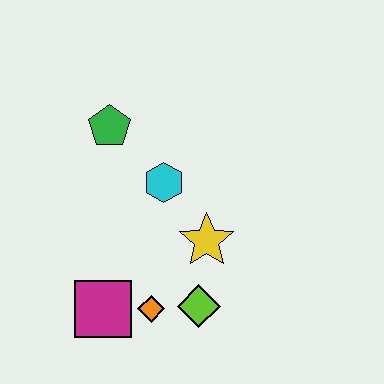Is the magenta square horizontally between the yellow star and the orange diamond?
No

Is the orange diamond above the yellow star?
No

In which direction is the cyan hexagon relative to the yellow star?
The cyan hexagon is above the yellow star.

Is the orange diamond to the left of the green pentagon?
No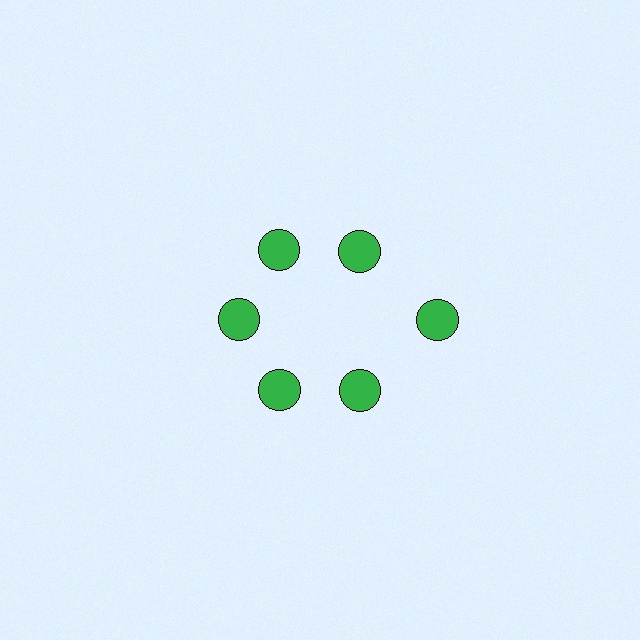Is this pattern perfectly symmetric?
No. The 6 green circles are arranged in a ring, but one element near the 3 o'clock position is pushed outward from the center, breaking the 6-fold rotational symmetry.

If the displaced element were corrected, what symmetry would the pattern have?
It would have 6-fold rotational symmetry — the pattern would map onto itself every 60 degrees.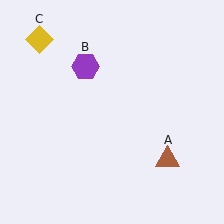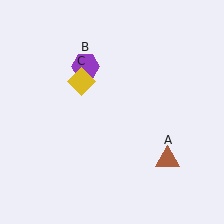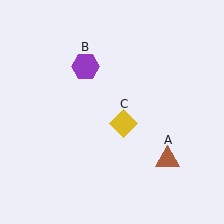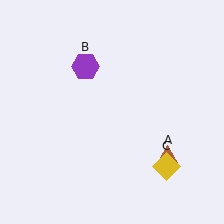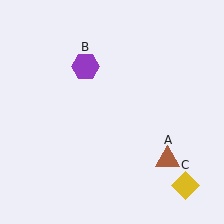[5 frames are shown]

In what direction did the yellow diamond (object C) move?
The yellow diamond (object C) moved down and to the right.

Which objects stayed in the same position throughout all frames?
Brown triangle (object A) and purple hexagon (object B) remained stationary.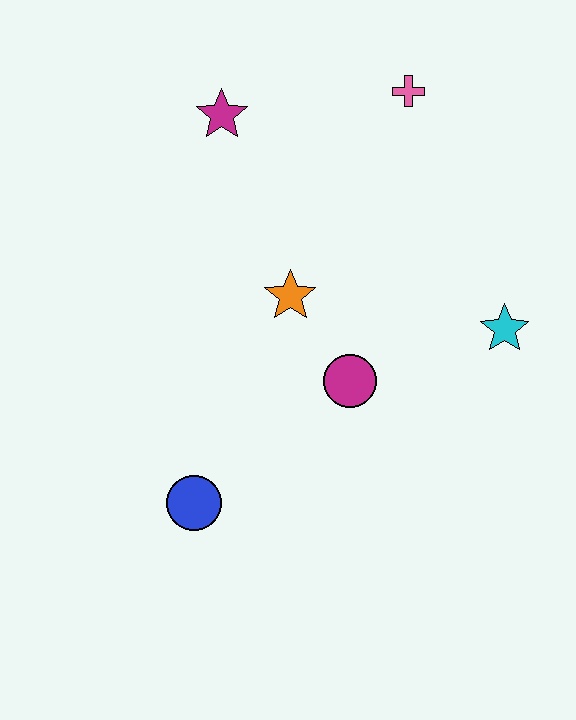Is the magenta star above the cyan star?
Yes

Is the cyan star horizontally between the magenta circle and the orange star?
No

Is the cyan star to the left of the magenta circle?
No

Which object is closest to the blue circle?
The magenta circle is closest to the blue circle.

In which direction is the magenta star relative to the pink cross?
The magenta star is to the left of the pink cross.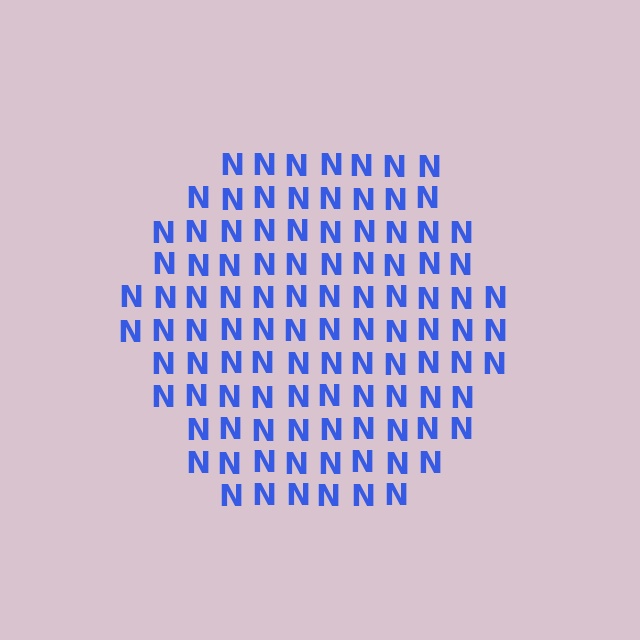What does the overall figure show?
The overall figure shows a hexagon.